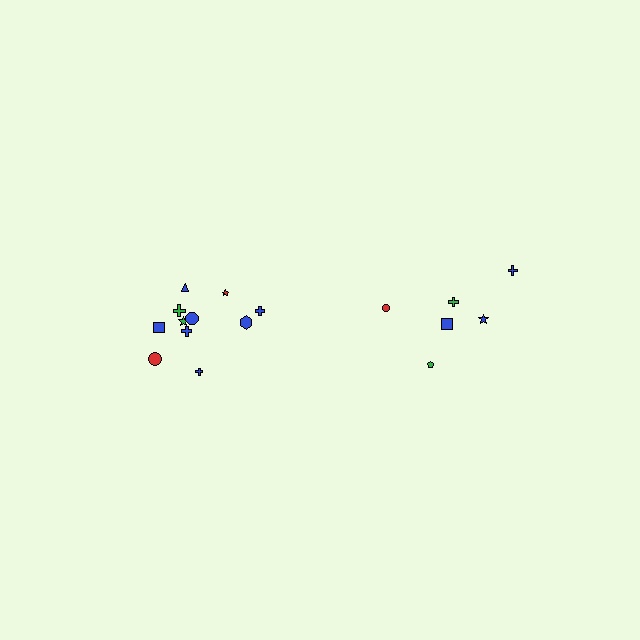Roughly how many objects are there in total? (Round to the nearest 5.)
Roughly 20 objects in total.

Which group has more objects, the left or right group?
The left group.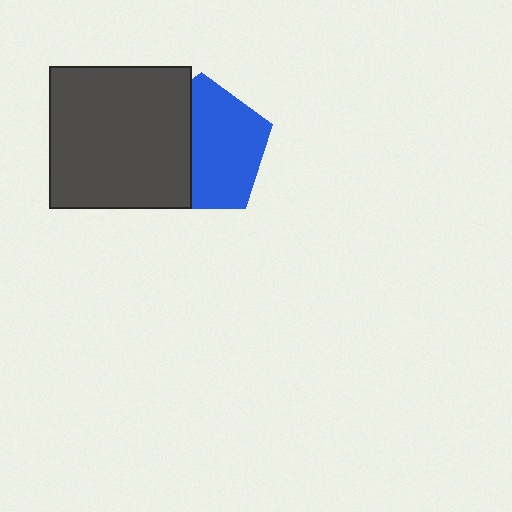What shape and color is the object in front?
The object in front is a dark gray square.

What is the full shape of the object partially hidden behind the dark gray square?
The partially hidden object is a blue pentagon.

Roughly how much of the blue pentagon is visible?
About half of it is visible (roughly 59%).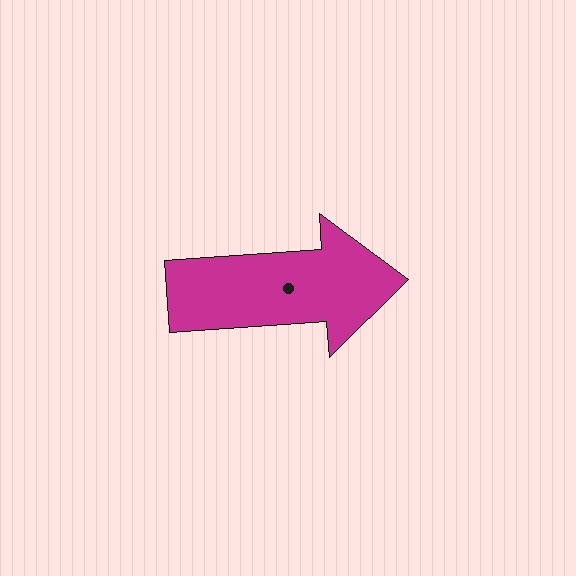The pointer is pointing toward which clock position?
Roughly 3 o'clock.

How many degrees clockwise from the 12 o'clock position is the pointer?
Approximately 86 degrees.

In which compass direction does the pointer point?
East.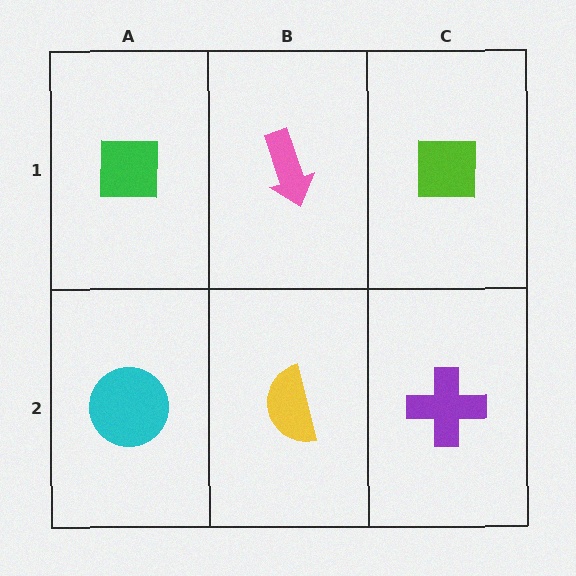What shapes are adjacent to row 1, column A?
A cyan circle (row 2, column A), a pink arrow (row 1, column B).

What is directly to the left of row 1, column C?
A pink arrow.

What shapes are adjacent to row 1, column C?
A purple cross (row 2, column C), a pink arrow (row 1, column B).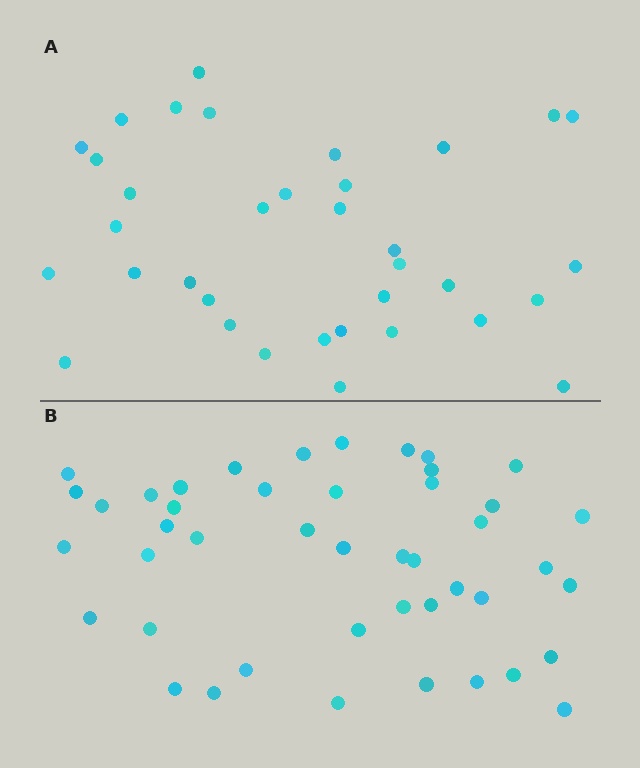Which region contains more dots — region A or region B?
Region B (the bottom region) has more dots.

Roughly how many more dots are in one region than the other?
Region B has roughly 10 or so more dots than region A.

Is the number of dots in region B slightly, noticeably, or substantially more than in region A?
Region B has noticeably more, but not dramatically so. The ratio is roughly 1.3 to 1.